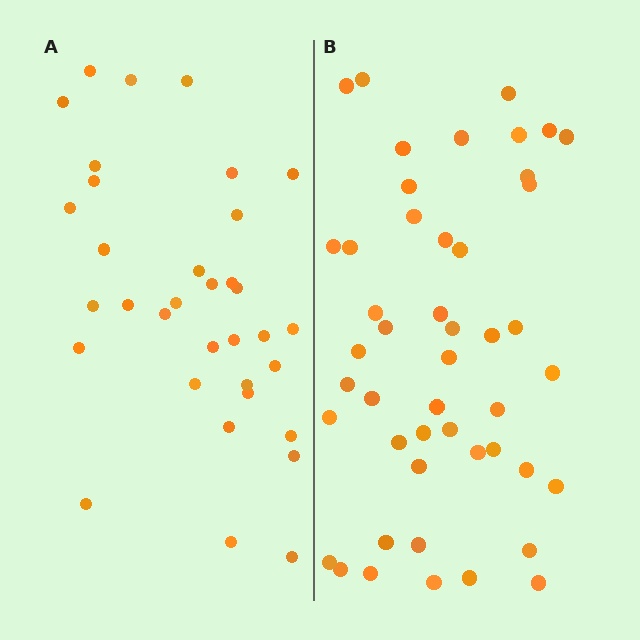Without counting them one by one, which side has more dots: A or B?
Region B (the right region) has more dots.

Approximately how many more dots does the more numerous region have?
Region B has approximately 15 more dots than region A.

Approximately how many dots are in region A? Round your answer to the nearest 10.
About 30 dots. (The exact count is 34, which rounds to 30.)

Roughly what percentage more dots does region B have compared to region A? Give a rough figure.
About 40% more.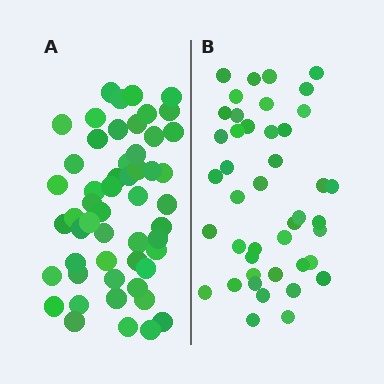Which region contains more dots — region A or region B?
Region A (the left region) has more dots.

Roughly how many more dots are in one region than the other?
Region A has roughly 10 or so more dots than region B.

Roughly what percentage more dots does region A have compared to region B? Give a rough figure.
About 25% more.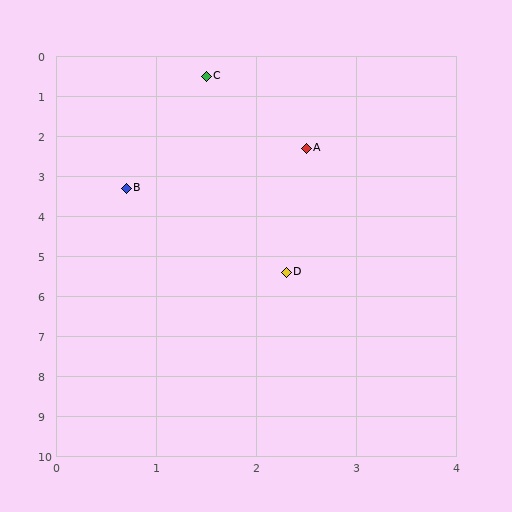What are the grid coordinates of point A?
Point A is at approximately (2.5, 2.3).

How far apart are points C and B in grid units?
Points C and B are about 2.9 grid units apart.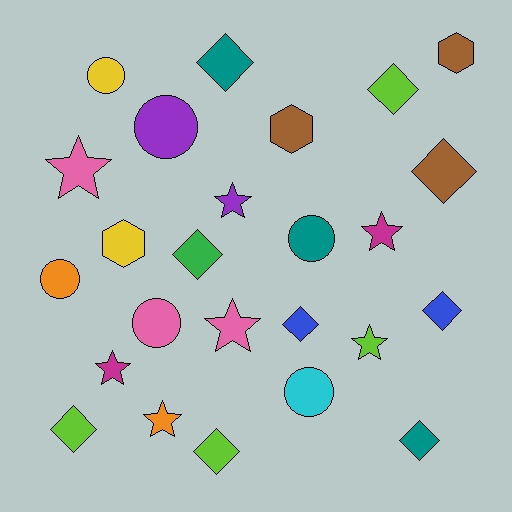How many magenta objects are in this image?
There are 2 magenta objects.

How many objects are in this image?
There are 25 objects.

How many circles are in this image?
There are 6 circles.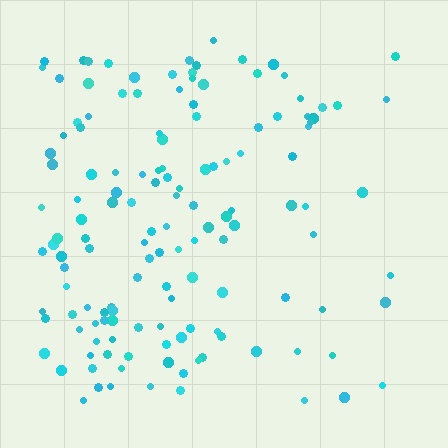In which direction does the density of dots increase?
From right to left, with the left side densest.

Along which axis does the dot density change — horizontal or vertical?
Horizontal.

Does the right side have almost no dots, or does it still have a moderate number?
Still a moderate number, just noticeably fewer than the left.